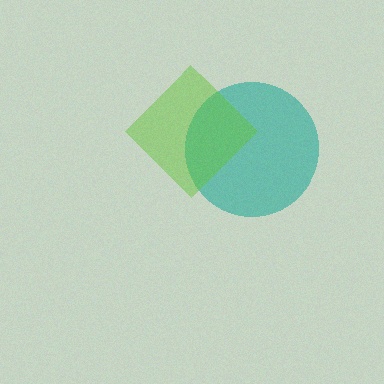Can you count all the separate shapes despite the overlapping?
Yes, there are 2 separate shapes.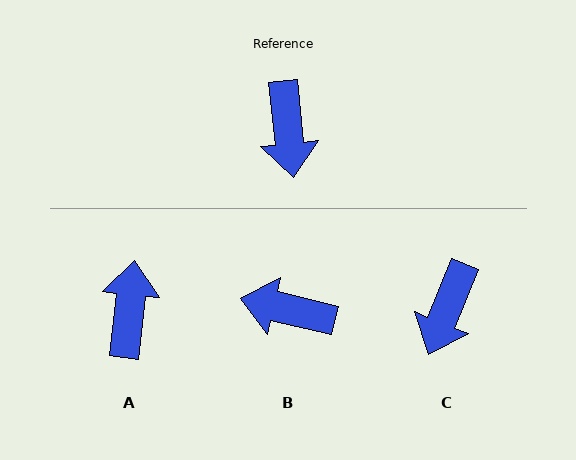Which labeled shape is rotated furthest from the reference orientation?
A, about 168 degrees away.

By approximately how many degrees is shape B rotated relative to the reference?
Approximately 109 degrees clockwise.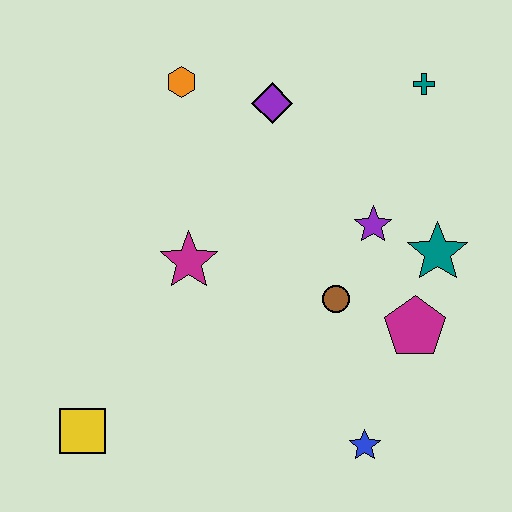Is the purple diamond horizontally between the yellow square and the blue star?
Yes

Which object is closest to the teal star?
The purple star is closest to the teal star.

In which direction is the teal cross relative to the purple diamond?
The teal cross is to the right of the purple diamond.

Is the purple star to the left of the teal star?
Yes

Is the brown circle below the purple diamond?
Yes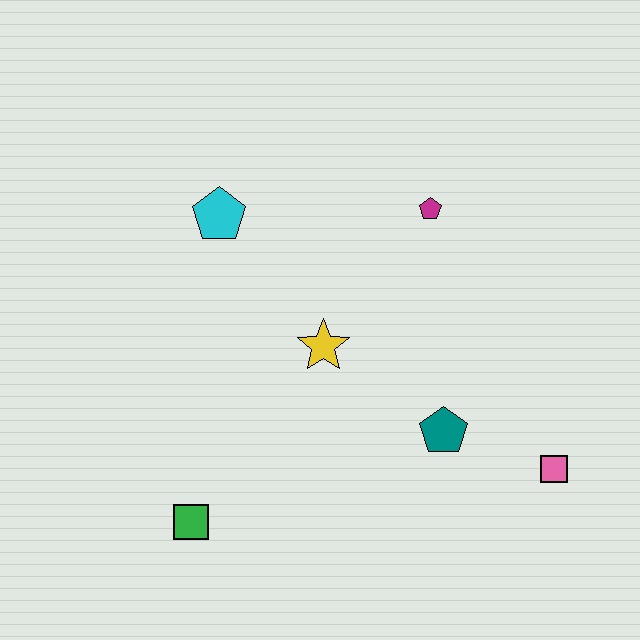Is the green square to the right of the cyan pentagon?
No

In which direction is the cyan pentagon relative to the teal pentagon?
The cyan pentagon is to the left of the teal pentagon.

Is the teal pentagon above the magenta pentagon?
No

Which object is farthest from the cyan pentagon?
The pink square is farthest from the cyan pentagon.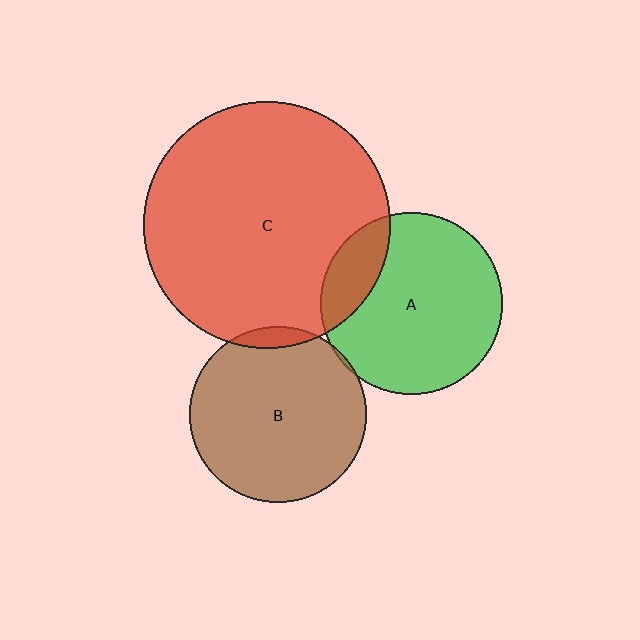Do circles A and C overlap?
Yes.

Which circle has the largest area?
Circle C (red).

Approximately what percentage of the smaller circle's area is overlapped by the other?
Approximately 20%.